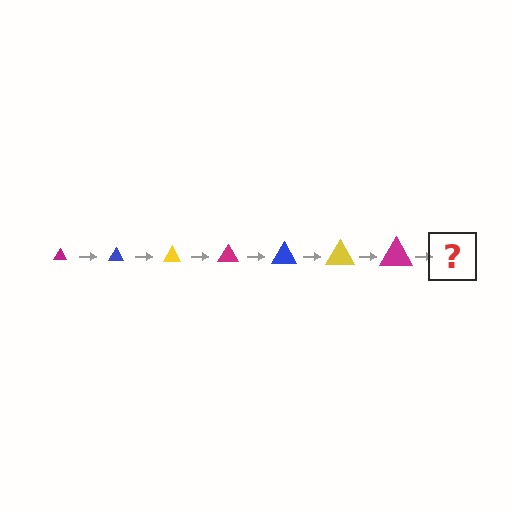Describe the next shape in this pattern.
It should be a blue triangle, larger than the previous one.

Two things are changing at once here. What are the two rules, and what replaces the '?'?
The two rules are that the triangle grows larger each step and the color cycles through magenta, blue, and yellow. The '?' should be a blue triangle, larger than the previous one.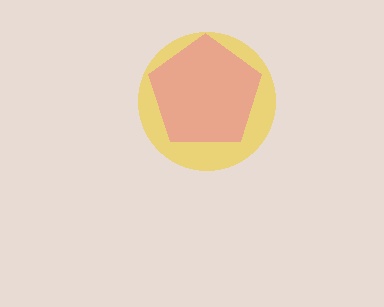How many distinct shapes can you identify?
There are 2 distinct shapes: a yellow circle, a pink pentagon.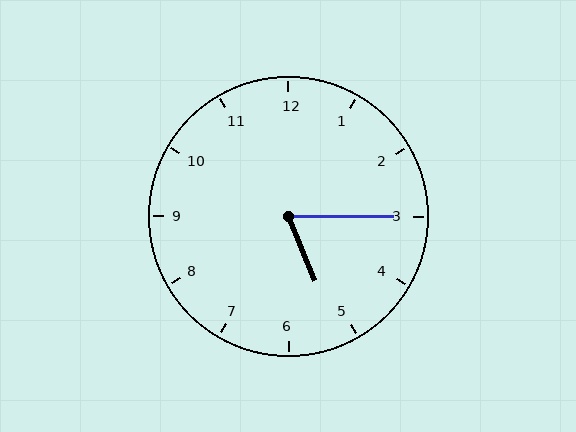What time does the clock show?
5:15.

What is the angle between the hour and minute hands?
Approximately 68 degrees.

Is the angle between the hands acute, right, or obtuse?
It is acute.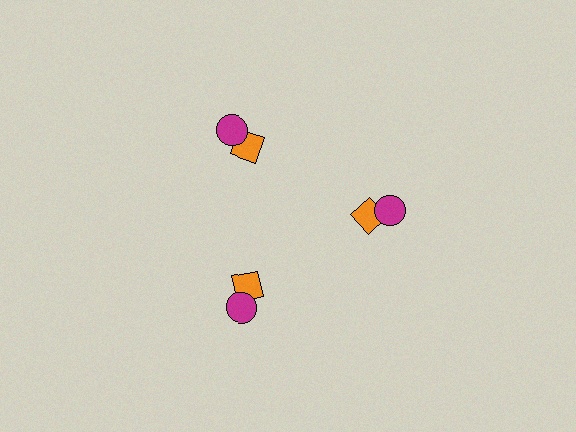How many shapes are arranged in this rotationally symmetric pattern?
There are 6 shapes, arranged in 3 groups of 2.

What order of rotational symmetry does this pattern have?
This pattern has 3-fold rotational symmetry.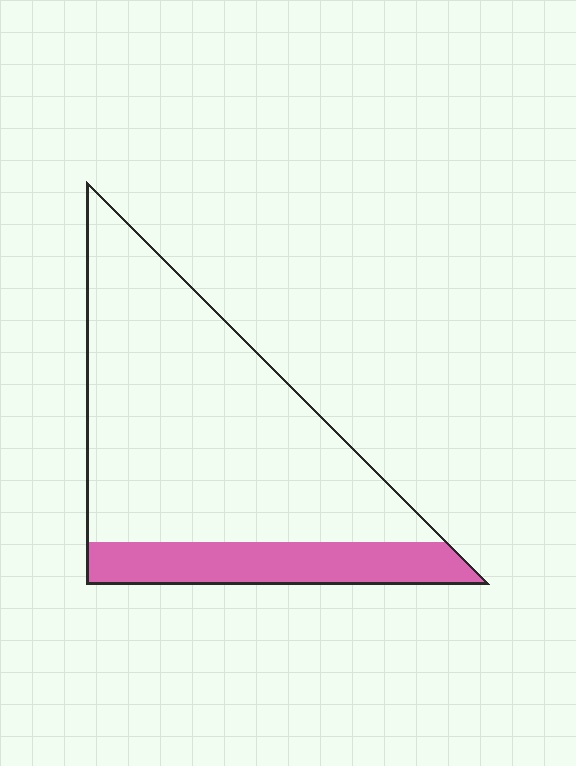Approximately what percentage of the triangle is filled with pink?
Approximately 20%.